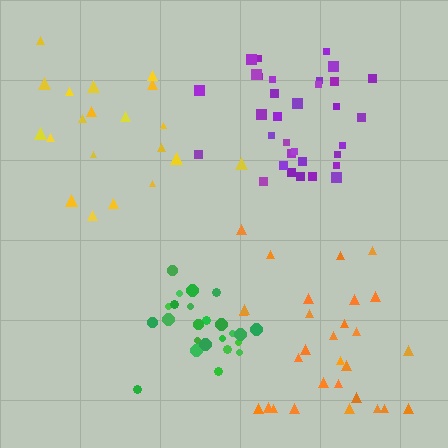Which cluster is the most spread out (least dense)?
Yellow.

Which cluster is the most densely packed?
Green.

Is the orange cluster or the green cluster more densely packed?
Green.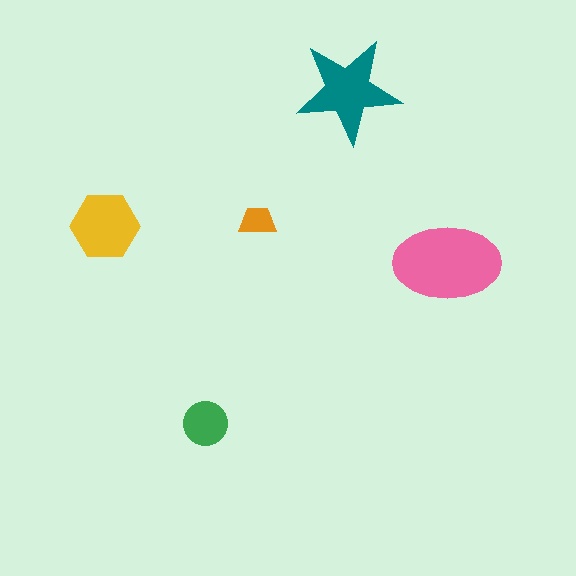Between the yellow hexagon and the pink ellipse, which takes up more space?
The pink ellipse.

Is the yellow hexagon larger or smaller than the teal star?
Smaller.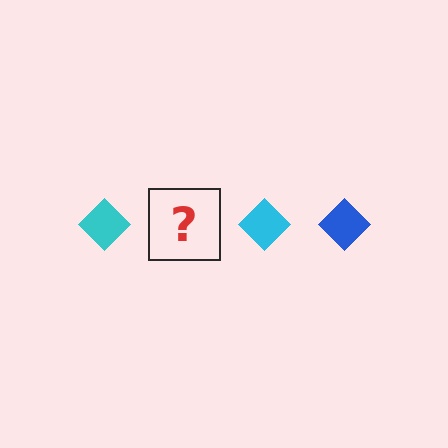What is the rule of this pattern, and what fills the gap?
The rule is that the pattern cycles through cyan, blue diamonds. The gap should be filled with a blue diamond.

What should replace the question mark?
The question mark should be replaced with a blue diamond.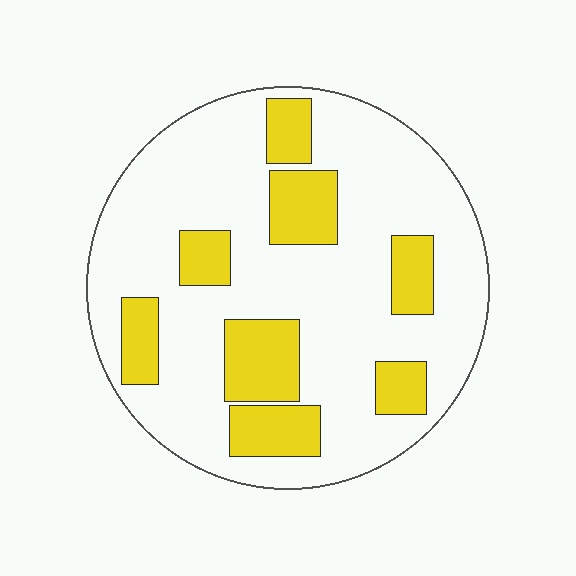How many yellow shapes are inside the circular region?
8.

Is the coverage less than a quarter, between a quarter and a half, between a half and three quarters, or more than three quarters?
Less than a quarter.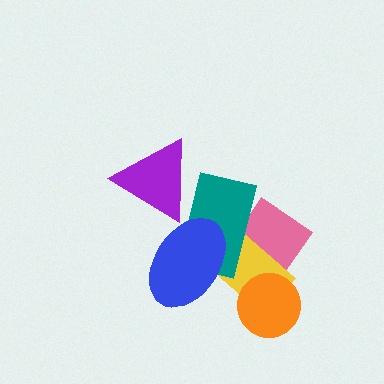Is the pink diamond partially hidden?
Yes, it is partially covered by another shape.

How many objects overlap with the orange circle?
2 objects overlap with the orange circle.